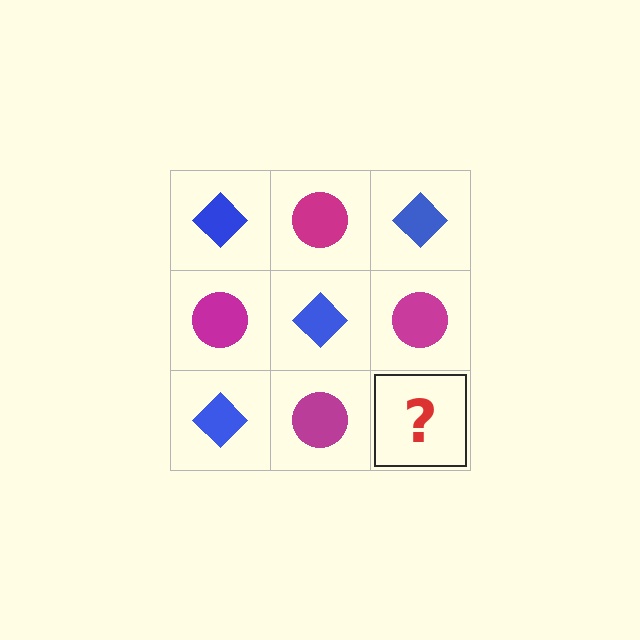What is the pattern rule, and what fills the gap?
The rule is that it alternates blue diamond and magenta circle in a checkerboard pattern. The gap should be filled with a blue diamond.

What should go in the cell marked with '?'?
The missing cell should contain a blue diamond.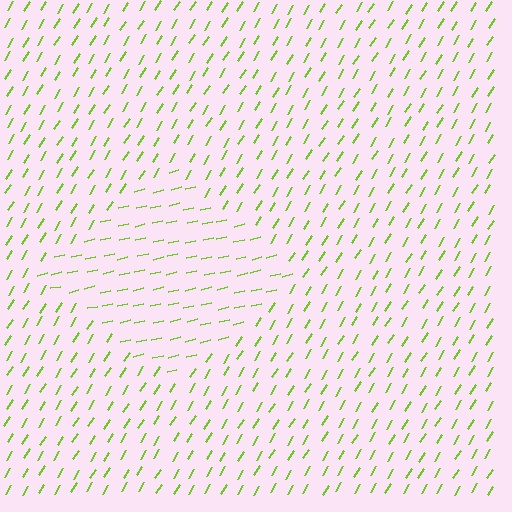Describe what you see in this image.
The image is filled with small lime line segments. A diamond region in the image has lines oriented differently from the surrounding lines, creating a visible texture boundary.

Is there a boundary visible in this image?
Yes, there is a texture boundary formed by a change in line orientation.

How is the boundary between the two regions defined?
The boundary is defined purely by a change in line orientation (approximately 45 degrees difference). All lines are the same color and thickness.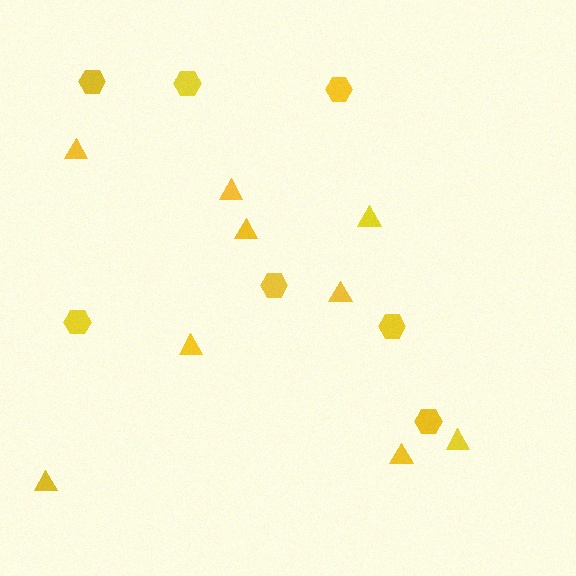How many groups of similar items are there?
There are 2 groups: one group of triangles (9) and one group of hexagons (7).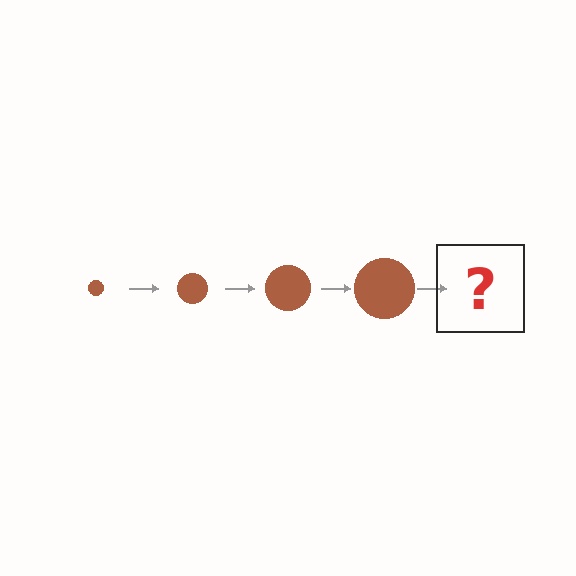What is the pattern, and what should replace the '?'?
The pattern is that the circle gets progressively larger each step. The '?' should be a brown circle, larger than the previous one.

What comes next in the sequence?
The next element should be a brown circle, larger than the previous one.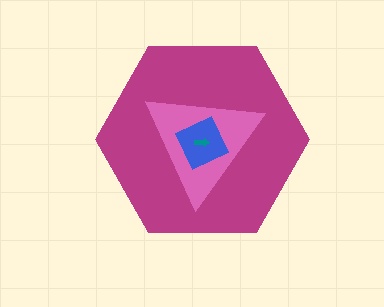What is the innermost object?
The teal arrow.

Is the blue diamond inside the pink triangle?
Yes.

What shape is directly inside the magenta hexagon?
The pink triangle.